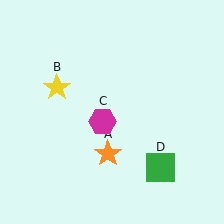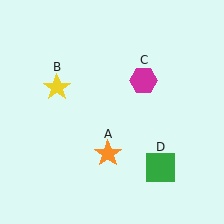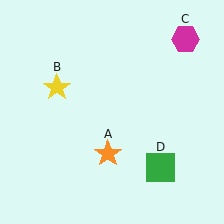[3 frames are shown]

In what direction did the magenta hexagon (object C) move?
The magenta hexagon (object C) moved up and to the right.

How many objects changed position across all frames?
1 object changed position: magenta hexagon (object C).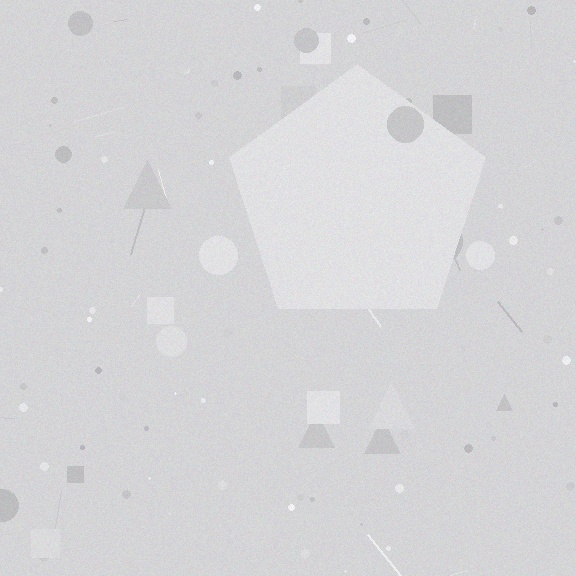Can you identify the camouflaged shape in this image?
The camouflaged shape is a pentagon.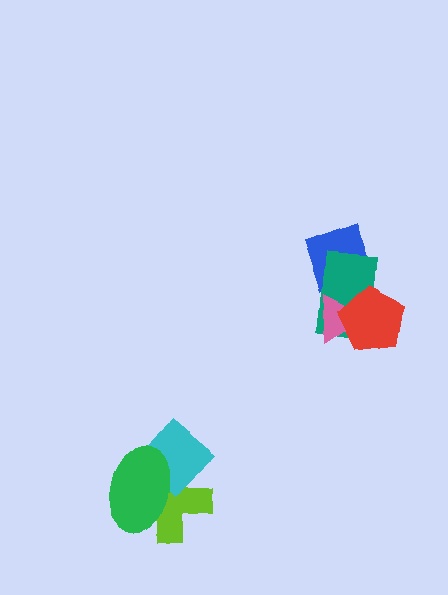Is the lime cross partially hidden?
Yes, it is partially covered by another shape.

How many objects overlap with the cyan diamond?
2 objects overlap with the cyan diamond.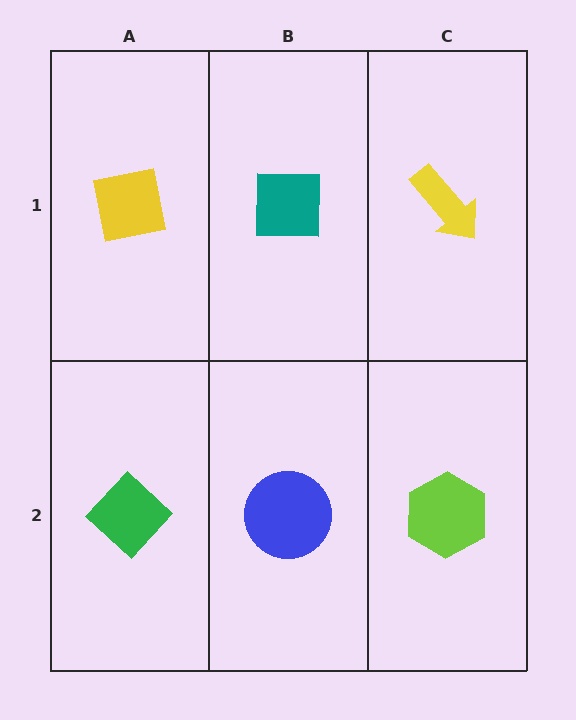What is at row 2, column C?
A lime hexagon.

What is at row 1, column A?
A yellow square.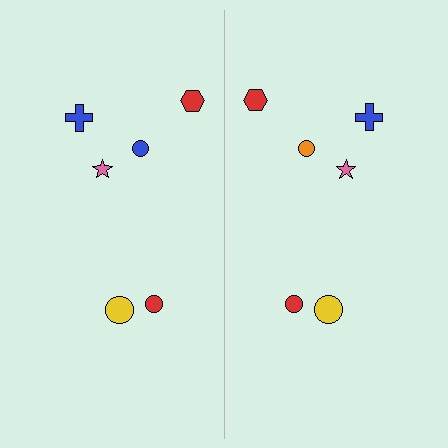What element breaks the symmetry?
The orange circle on the right side breaks the symmetry — its mirror counterpart is blue.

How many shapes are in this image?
There are 12 shapes in this image.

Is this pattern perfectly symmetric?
No, the pattern is not perfectly symmetric. The orange circle on the right side breaks the symmetry — its mirror counterpart is blue.